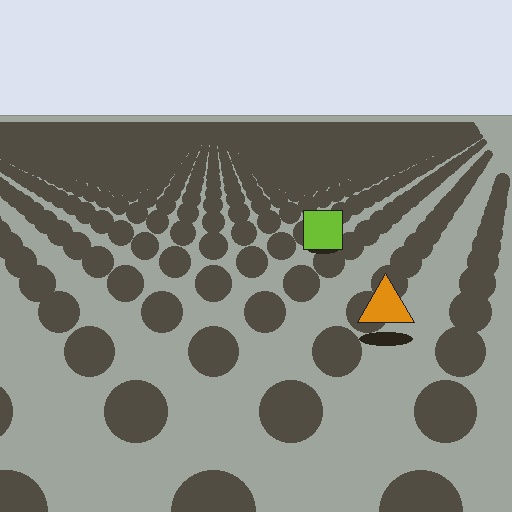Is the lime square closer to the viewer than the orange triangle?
No. The orange triangle is closer — you can tell from the texture gradient: the ground texture is coarser near it.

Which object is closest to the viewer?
The orange triangle is closest. The texture marks near it are larger and more spread out.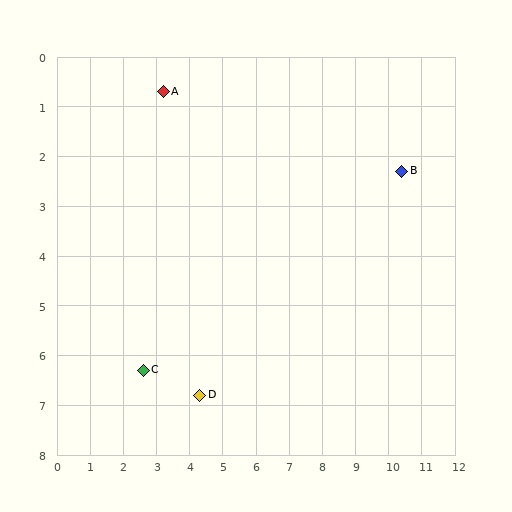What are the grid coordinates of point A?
Point A is at approximately (3.2, 0.7).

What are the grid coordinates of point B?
Point B is at approximately (10.4, 2.3).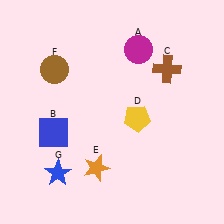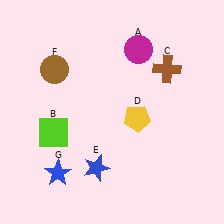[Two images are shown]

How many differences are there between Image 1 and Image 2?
There are 2 differences between the two images.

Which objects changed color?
B changed from blue to lime. E changed from orange to blue.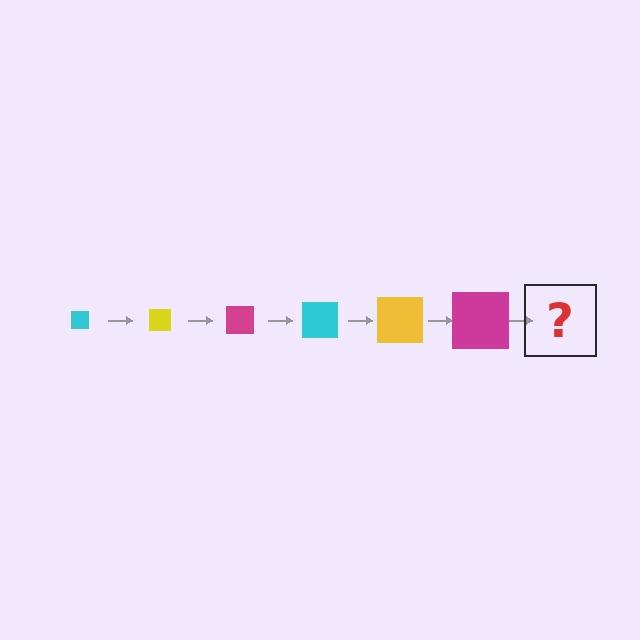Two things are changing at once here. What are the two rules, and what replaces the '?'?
The two rules are that the square grows larger each step and the color cycles through cyan, yellow, and magenta. The '?' should be a cyan square, larger than the previous one.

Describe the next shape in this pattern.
It should be a cyan square, larger than the previous one.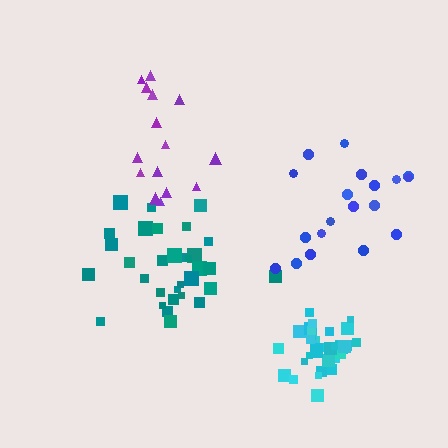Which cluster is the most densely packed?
Cyan.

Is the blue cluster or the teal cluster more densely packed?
Teal.